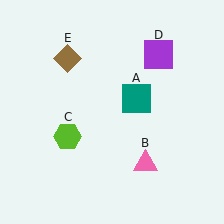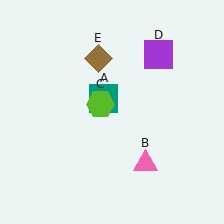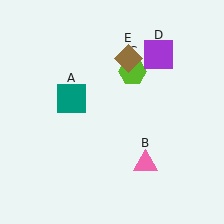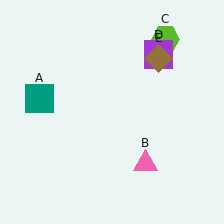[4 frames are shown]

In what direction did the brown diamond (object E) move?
The brown diamond (object E) moved right.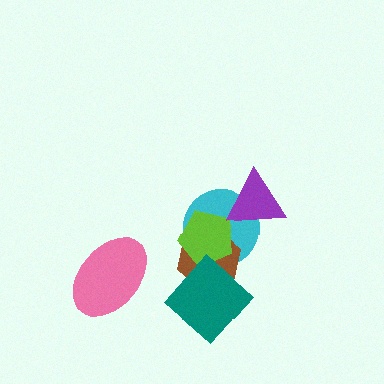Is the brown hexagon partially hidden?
Yes, it is partially covered by another shape.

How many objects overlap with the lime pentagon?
3 objects overlap with the lime pentagon.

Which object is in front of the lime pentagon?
The teal diamond is in front of the lime pentagon.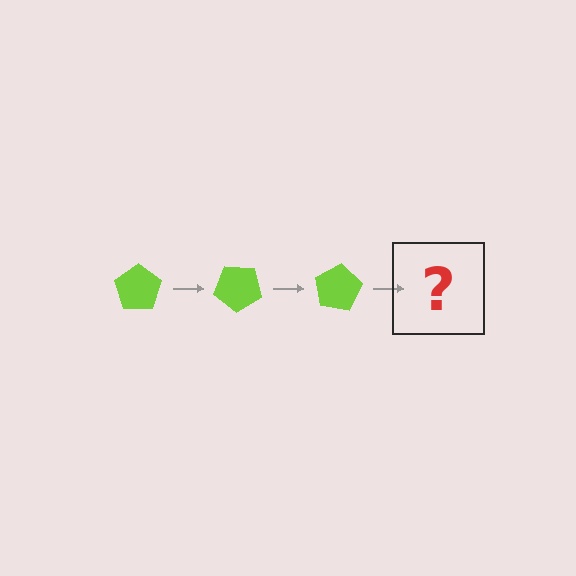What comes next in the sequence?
The next element should be a lime pentagon rotated 120 degrees.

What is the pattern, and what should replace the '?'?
The pattern is that the pentagon rotates 40 degrees each step. The '?' should be a lime pentagon rotated 120 degrees.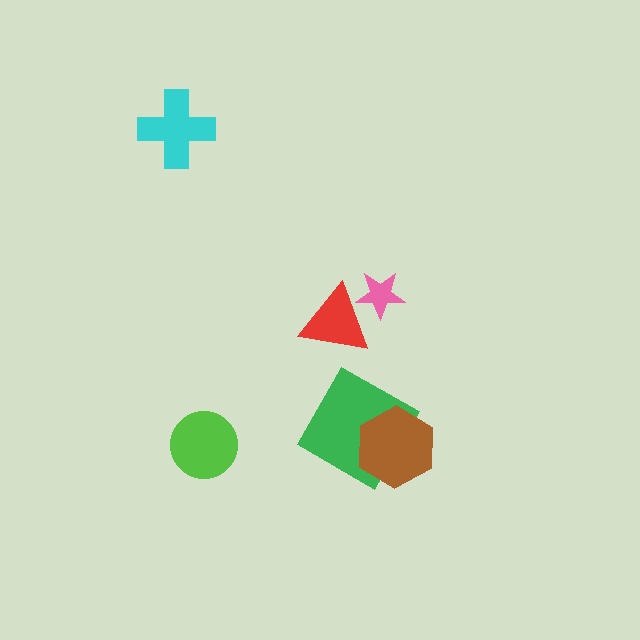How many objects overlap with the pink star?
1 object overlaps with the pink star.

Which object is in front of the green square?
The brown hexagon is in front of the green square.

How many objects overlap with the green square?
1 object overlaps with the green square.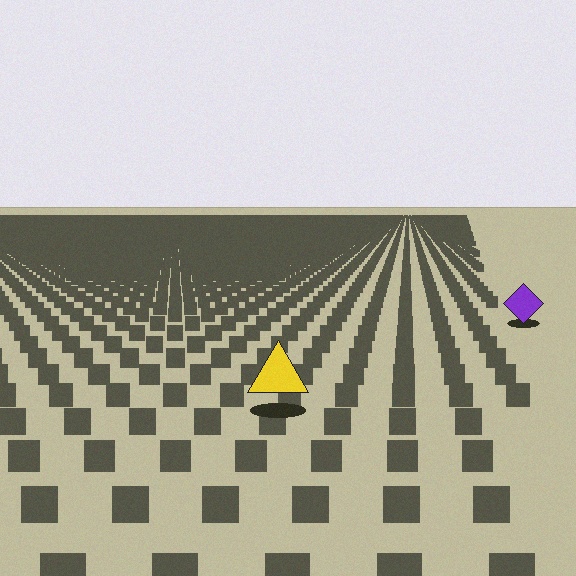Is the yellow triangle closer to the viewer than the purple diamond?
Yes. The yellow triangle is closer — you can tell from the texture gradient: the ground texture is coarser near it.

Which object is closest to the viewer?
The yellow triangle is closest. The texture marks near it are larger and more spread out.